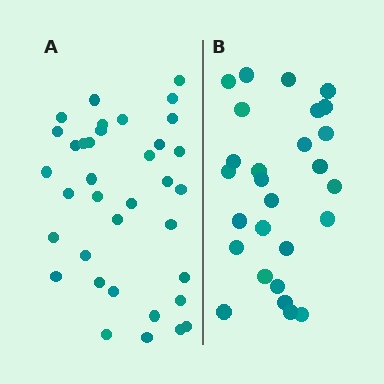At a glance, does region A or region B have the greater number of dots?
Region A (the left region) has more dots.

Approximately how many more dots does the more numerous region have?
Region A has roughly 8 or so more dots than region B.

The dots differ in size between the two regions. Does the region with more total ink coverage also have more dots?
No. Region B has more total ink coverage because its dots are larger, but region A actually contains more individual dots. Total area can be misleading — the number of items is what matters here.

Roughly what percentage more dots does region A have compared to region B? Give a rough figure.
About 35% more.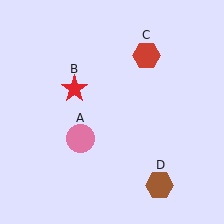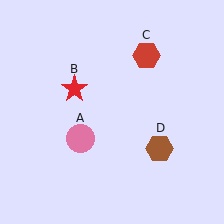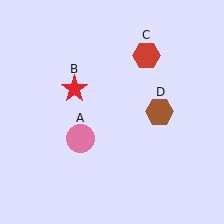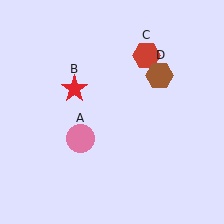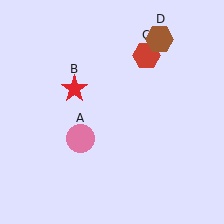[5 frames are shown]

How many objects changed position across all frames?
1 object changed position: brown hexagon (object D).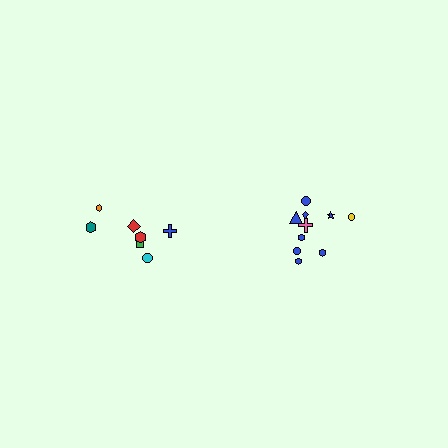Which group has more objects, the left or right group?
The right group.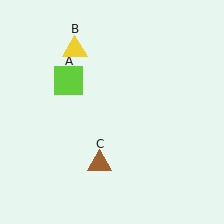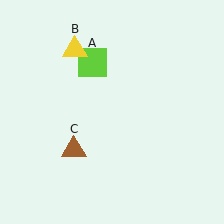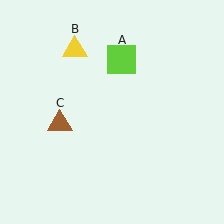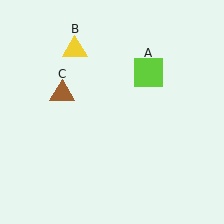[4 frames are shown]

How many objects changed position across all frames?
2 objects changed position: lime square (object A), brown triangle (object C).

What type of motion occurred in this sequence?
The lime square (object A), brown triangle (object C) rotated clockwise around the center of the scene.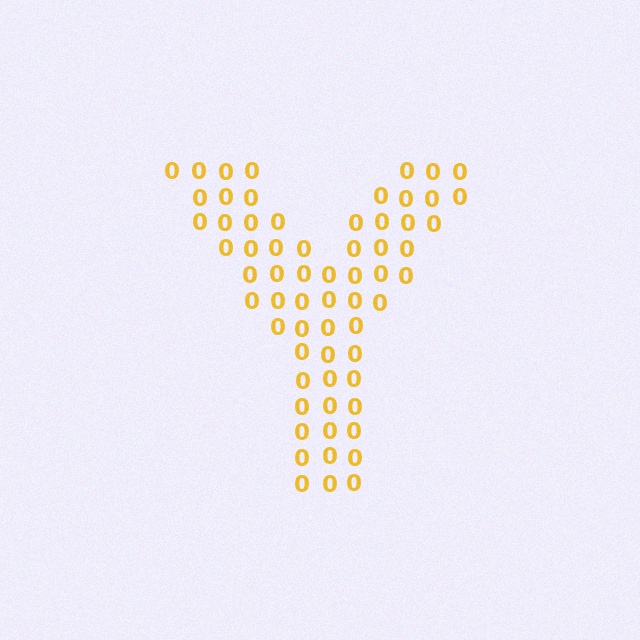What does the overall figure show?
The overall figure shows the letter Y.